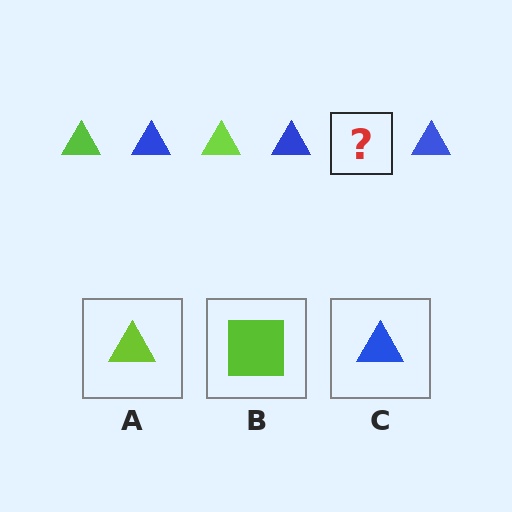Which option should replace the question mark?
Option A.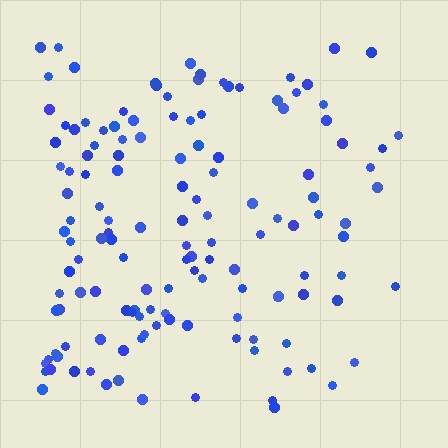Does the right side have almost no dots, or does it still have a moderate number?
Still a moderate number, just noticeably fewer than the left.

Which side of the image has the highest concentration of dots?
The left.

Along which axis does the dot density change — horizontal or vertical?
Horizontal.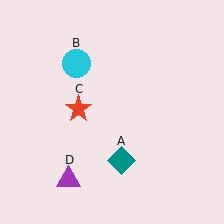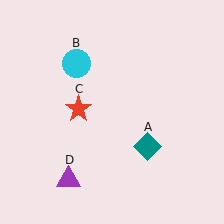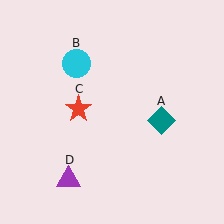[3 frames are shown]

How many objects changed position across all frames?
1 object changed position: teal diamond (object A).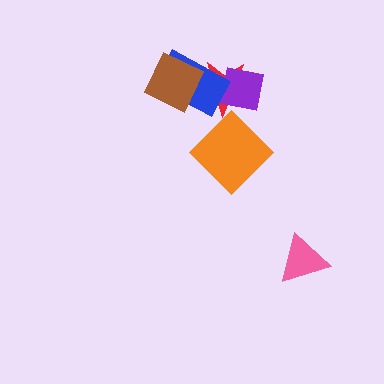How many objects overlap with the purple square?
2 objects overlap with the purple square.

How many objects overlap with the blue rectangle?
3 objects overlap with the blue rectangle.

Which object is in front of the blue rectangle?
The brown diamond is in front of the blue rectangle.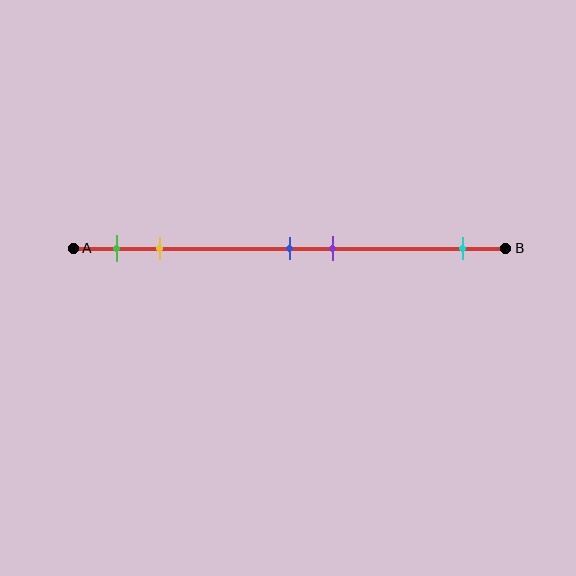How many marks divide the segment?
There are 5 marks dividing the segment.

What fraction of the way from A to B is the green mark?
The green mark is approximately 10% (0.1) of the way from A to B.